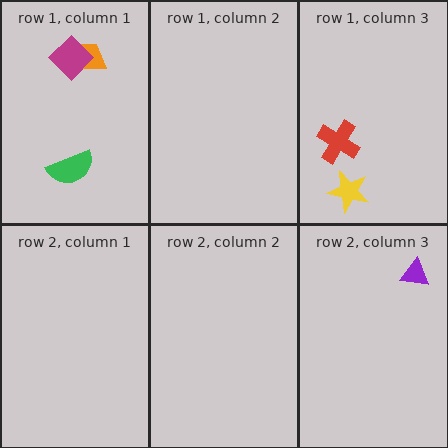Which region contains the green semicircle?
The row 1, column 1 region.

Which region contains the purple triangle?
The row 2, column 3 region.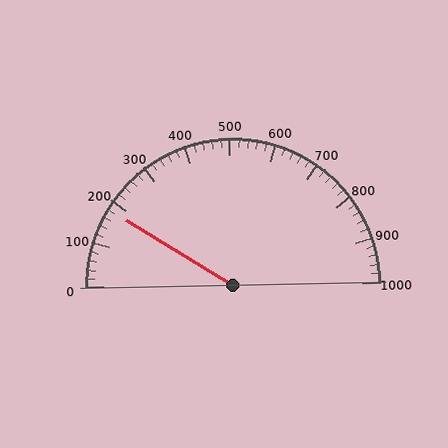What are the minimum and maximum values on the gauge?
The gauge ranges from 0 to 1000.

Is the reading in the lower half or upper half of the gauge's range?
The reading is in the lower half of the range (0 to 1000).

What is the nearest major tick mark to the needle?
The nearest major tick mark is 200.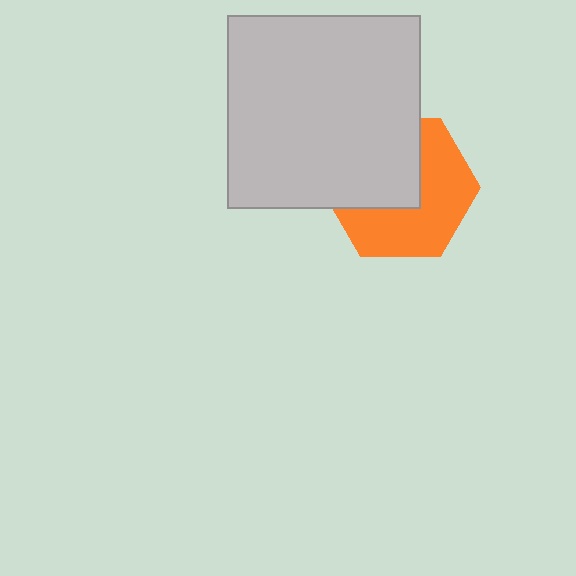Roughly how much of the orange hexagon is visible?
About half of it is visible (roughly 54%).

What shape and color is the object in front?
The object in front is a light gray square.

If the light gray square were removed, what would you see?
You would see the complete orange hexagon.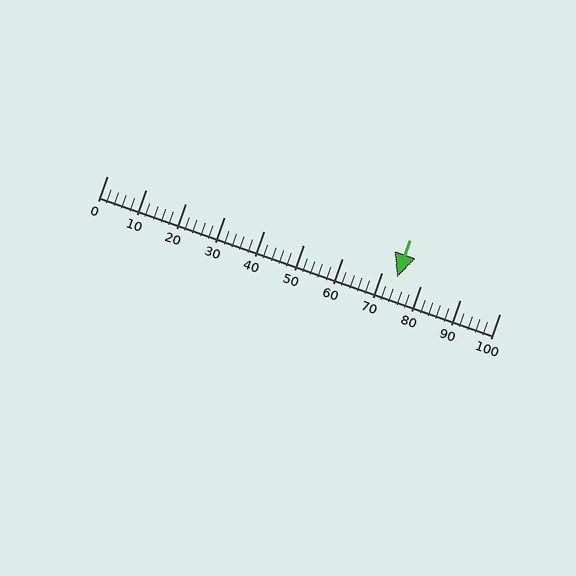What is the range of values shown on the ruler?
The ruler shows values from 0 to 100.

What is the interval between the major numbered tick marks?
The major tick marks are spaced 10 units apart.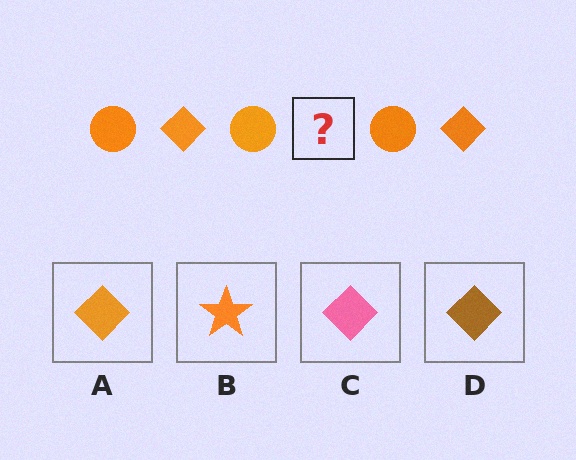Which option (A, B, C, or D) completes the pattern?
A.